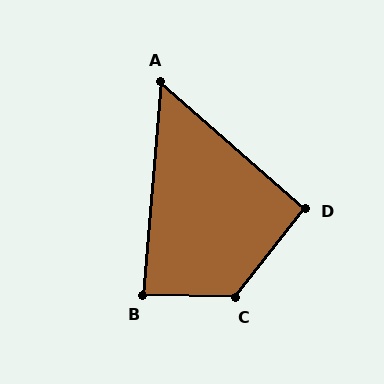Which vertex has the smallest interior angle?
A, at approximately 53 degrees.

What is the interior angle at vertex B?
Approximately 87 degrees (approximately right).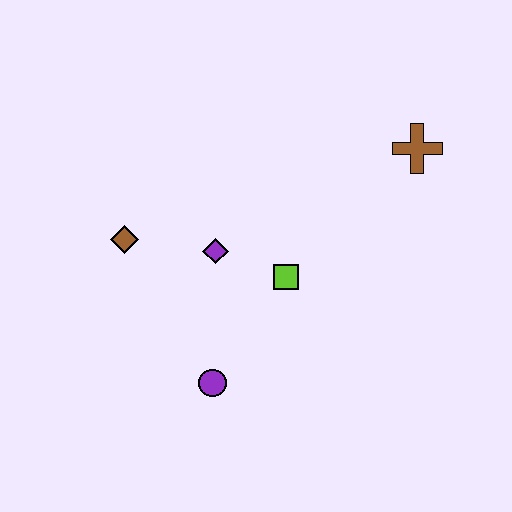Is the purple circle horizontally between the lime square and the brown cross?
No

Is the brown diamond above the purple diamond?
Yes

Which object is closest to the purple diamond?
The lime square is closest to the purple diamond.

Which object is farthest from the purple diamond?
The brown cross is farthest from the purple diamond.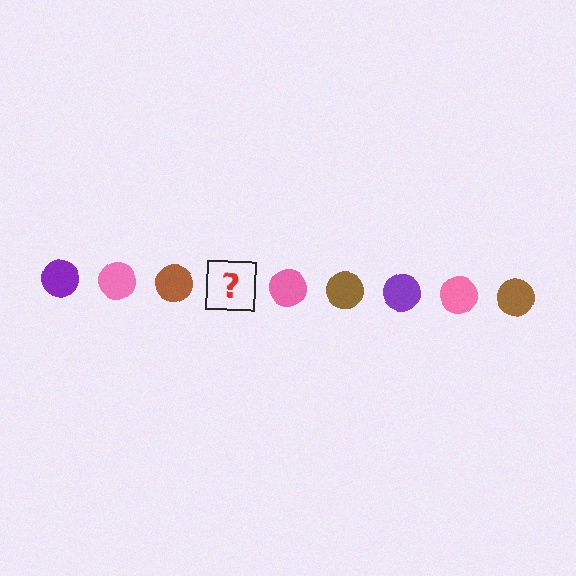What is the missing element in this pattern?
The missing element is a purple circle.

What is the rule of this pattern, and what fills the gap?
The rule is that the pattern cycles through purple, pink, brown circles. The gap should be filled with a purple circle.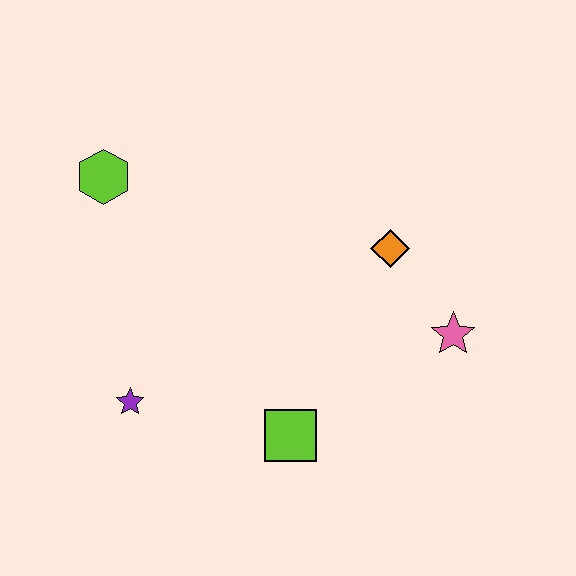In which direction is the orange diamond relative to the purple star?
The orange diamond is to the right of the purple star.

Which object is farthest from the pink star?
The lime hexagon is farthest from the pink star.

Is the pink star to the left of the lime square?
No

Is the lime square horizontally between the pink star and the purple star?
Yes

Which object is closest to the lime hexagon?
The purple star is closest to the lime hexagon.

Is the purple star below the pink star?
Yes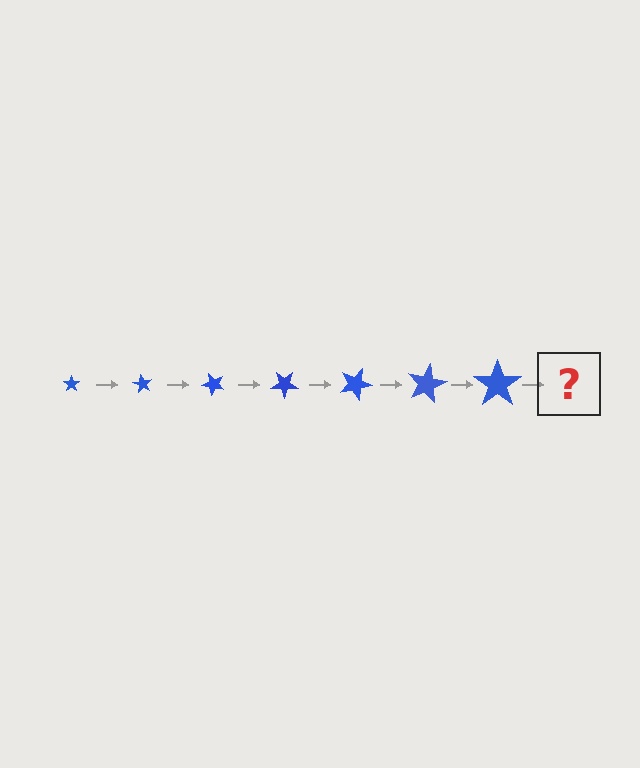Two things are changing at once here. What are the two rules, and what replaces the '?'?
The two rules are that the star grows larger each step and it rotates 60 degrees each step. The '?' should be a star, larger than the previous one and rotated 420 degrees from the start.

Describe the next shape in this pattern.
It should be a star, larger than the previous one and rotated 420 degrees from the start.